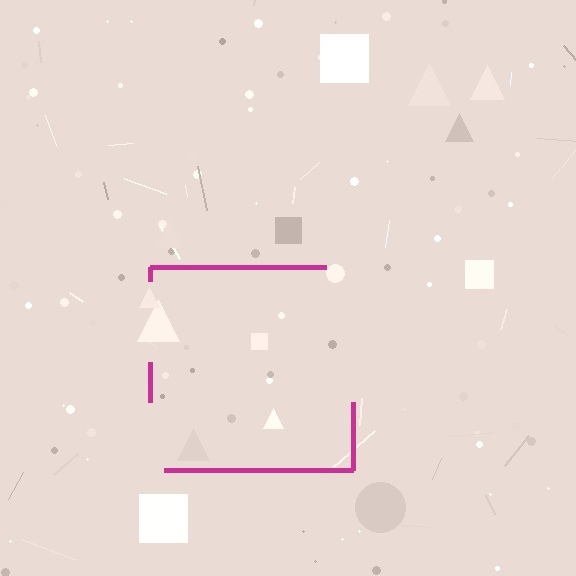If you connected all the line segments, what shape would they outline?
They would outline a square.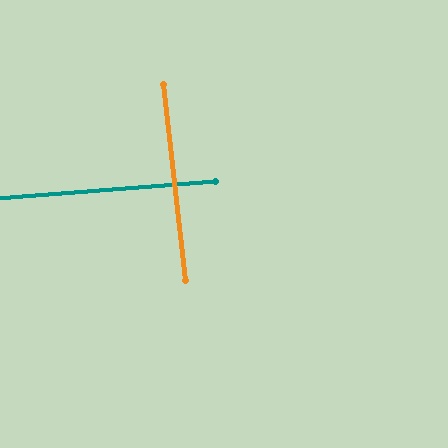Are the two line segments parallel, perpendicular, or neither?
Perpendicular — they meet at approximately 88°.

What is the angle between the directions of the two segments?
Approximately 88 degrees.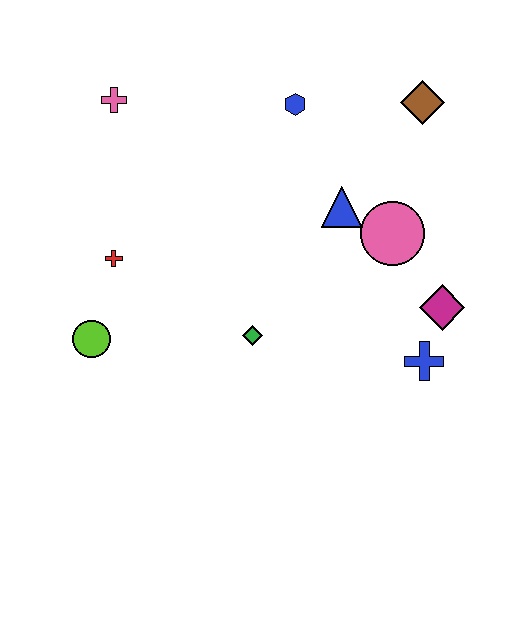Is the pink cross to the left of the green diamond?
Yes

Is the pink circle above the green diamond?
Yes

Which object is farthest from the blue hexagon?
The lime circle is farthest from the blue hexagon.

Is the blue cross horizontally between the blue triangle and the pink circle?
No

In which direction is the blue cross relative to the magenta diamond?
The blue cross is below the magenta diamond.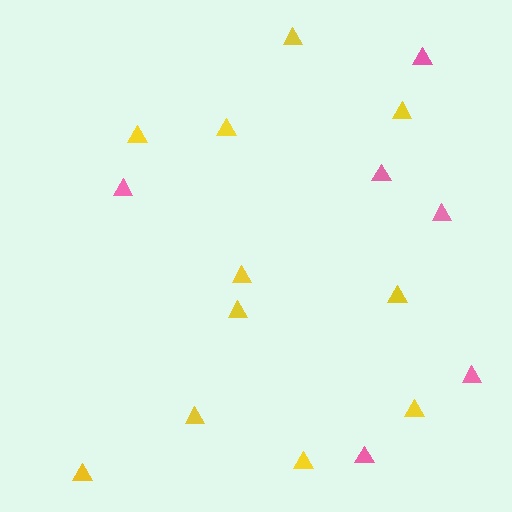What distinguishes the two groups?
There are 2 groups: one group of pink triangles (6) and one group of yellow triangles (11).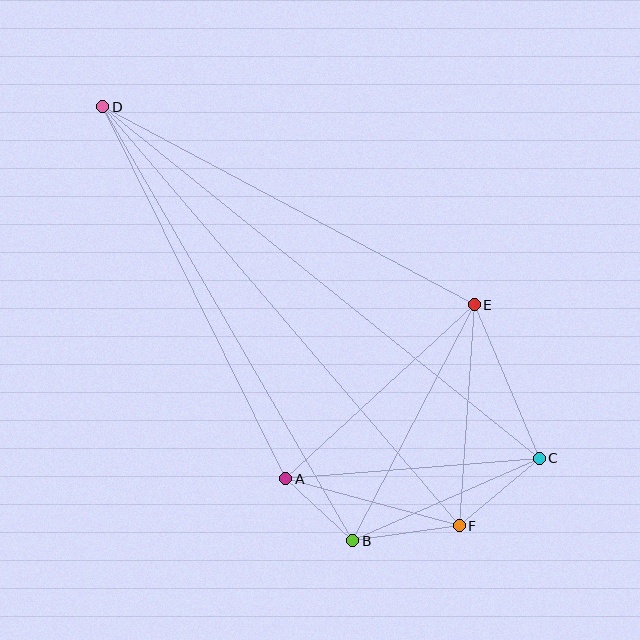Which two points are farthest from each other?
Points C and D are farthest from each other.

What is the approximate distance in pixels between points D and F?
The distance between D and F is approximately 550 pixels.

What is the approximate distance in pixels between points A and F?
The distance between A and F is approximately 180 pixels.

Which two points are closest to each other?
Points A and B are closest to each other.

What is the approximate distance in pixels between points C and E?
The distance between C and E is approximately 167 pixels.